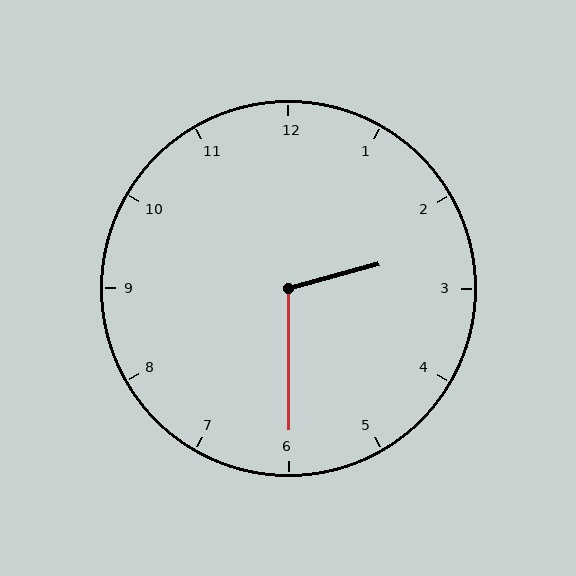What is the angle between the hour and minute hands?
Approximately 105 degrees.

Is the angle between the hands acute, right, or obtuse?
It is obtuse.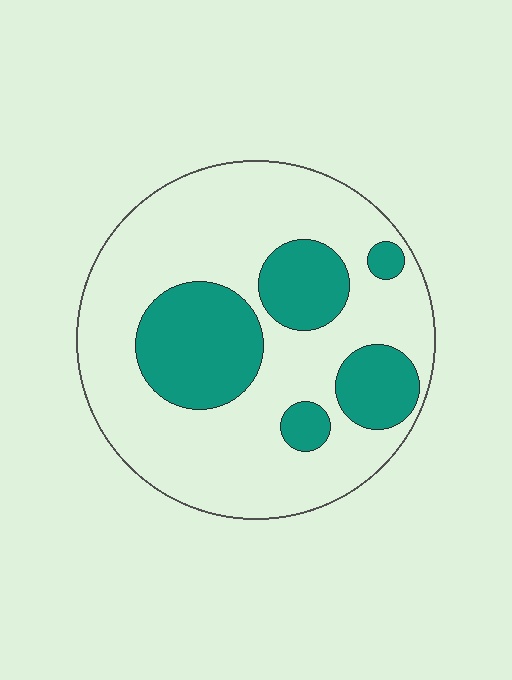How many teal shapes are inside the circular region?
5.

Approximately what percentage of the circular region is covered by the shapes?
Approximately 30%.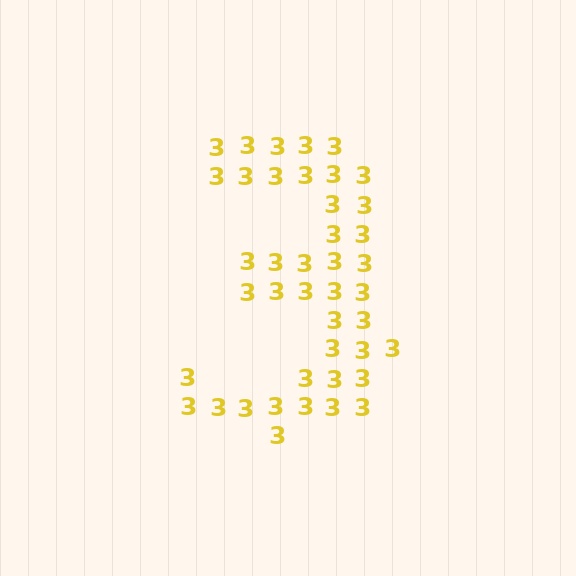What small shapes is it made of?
It is made of small digit 3's.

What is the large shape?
The large shape is the digit 3.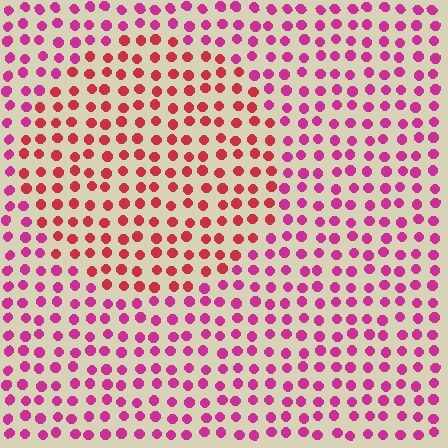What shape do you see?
I see a circle.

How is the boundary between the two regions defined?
The boundary is defined purely by a slight shift in hue (about 33 degrees). Spacing, size, and orientation are identical on both sides.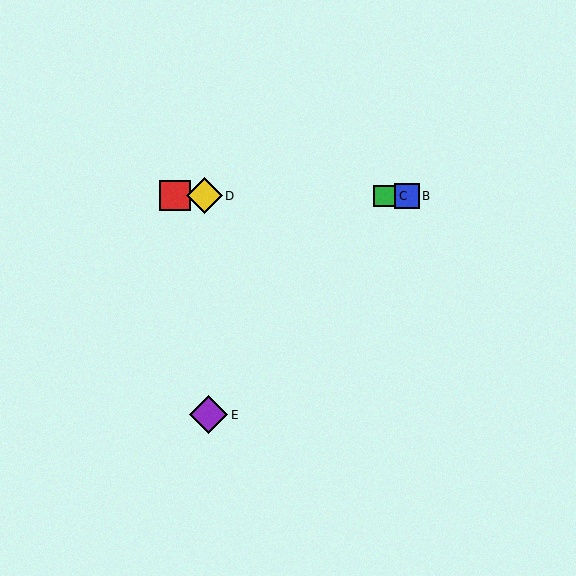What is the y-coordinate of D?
Object D is at y≈196.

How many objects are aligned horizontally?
4 objects (A, B, C, D) are aligned horizontally.